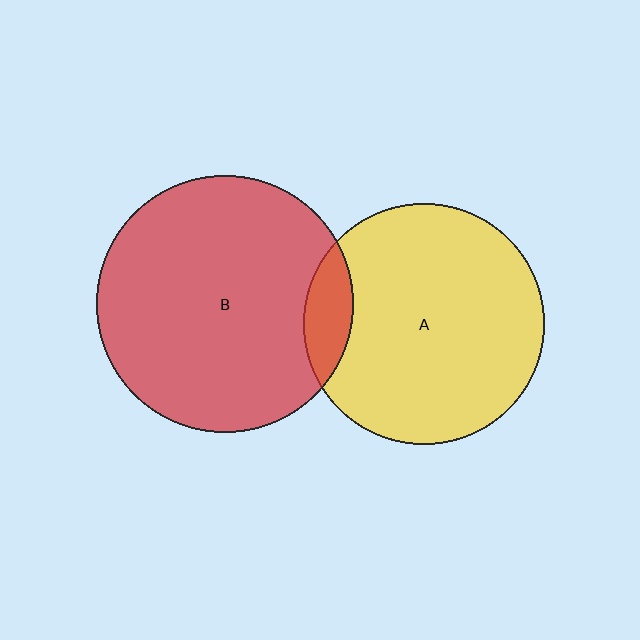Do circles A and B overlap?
Yes.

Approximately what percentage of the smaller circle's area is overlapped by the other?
Approximately 10%.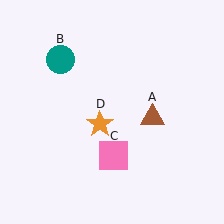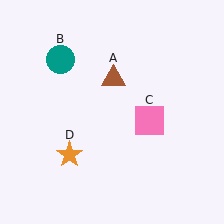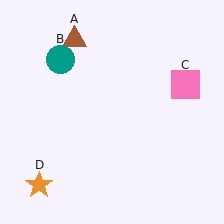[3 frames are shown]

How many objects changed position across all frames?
3 objects changed position: brown triangle (object A), pink square (object C), orange star (object D).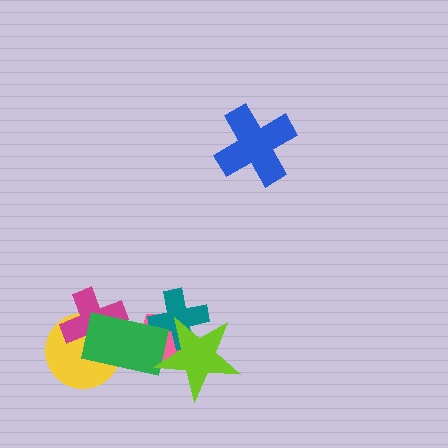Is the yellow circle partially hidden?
Yes, it is partially covered by another shape.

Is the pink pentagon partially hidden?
Yes, it is partially covered by another shape.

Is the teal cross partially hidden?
Yes, it is partially covered by another shape.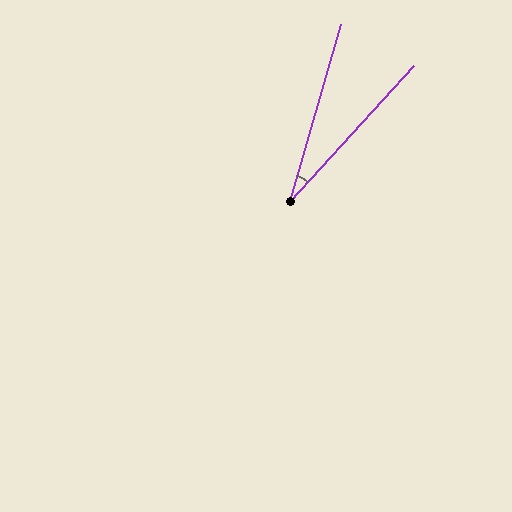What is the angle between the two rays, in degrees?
Approximately 26 degrees.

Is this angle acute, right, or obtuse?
It is acute.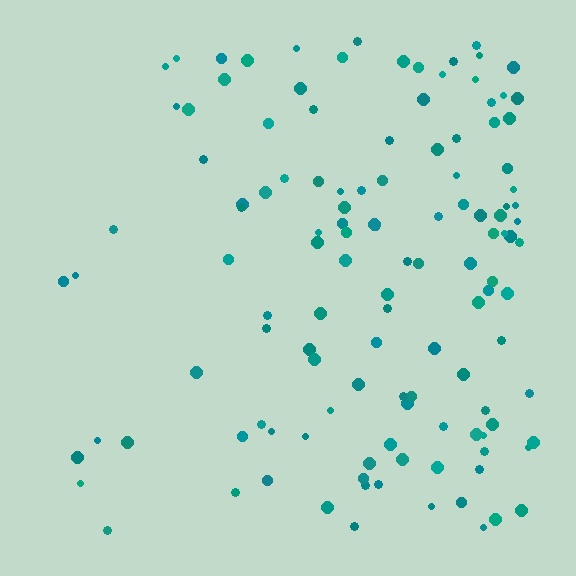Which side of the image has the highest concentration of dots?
The right.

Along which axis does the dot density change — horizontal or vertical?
Horizontal.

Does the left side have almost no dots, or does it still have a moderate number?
Still a moderate number, just noticeably fewer than the right.